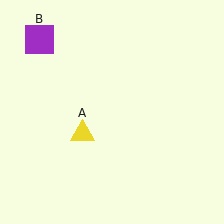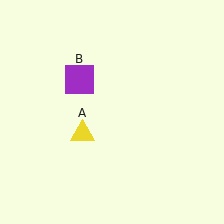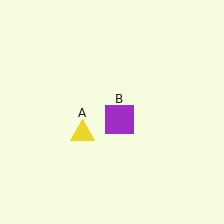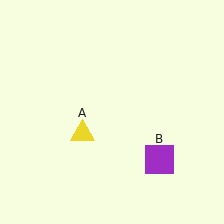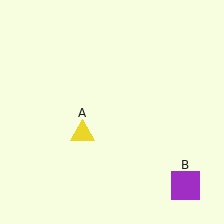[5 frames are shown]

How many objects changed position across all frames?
1 object changed position: purple square (object B).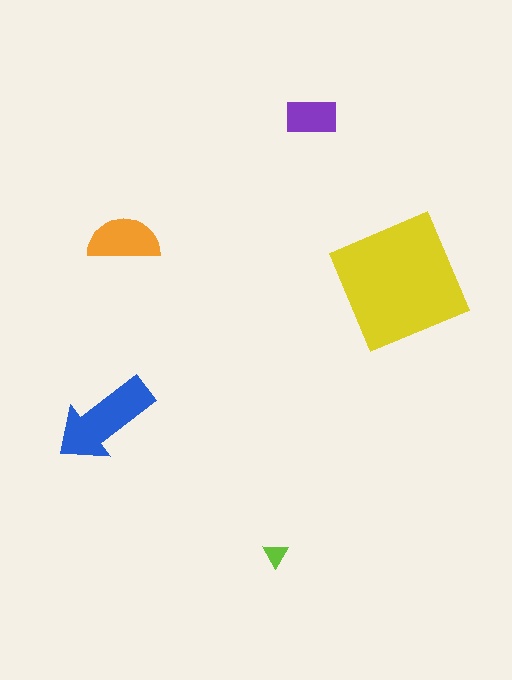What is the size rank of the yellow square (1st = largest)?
1st.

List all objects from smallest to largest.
The lime triangle, the purple rectangle, the orange semicircle, the blue arrow, the yellow square.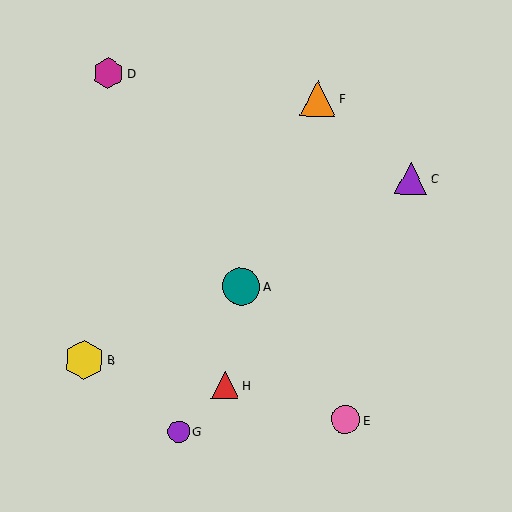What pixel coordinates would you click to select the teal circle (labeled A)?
Click at (241, 286) to select the teal circle A.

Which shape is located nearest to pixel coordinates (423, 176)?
The purple triangle (labeled C) at (411, 178) is nearest to that location.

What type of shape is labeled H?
Shape H is a red triangle.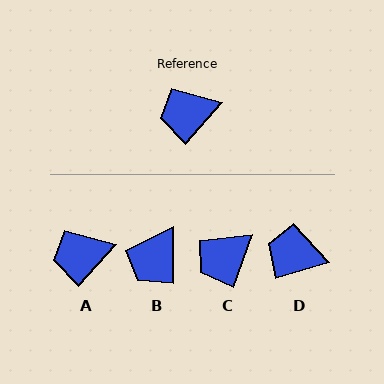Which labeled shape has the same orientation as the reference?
A.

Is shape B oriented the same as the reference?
No, it is off by about 42 degrees.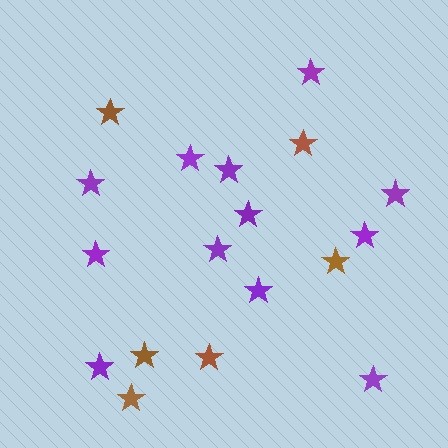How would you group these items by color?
There are 2 groups: one group of purple stars (12) and one group of brown stars (6).